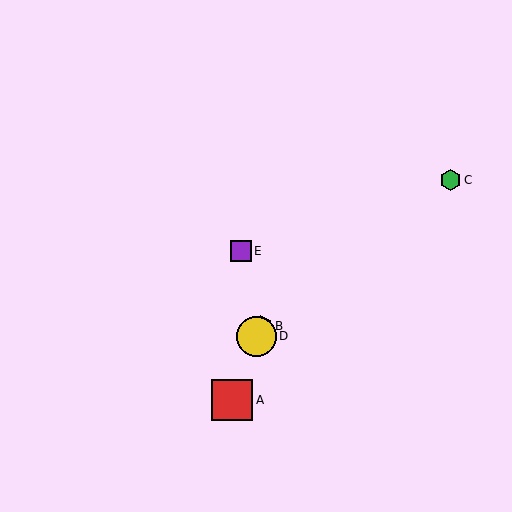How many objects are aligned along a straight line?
3 objects (A, B, D) are aligned along a straight line.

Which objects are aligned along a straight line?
Objects A, B, D are aligned along a straight line.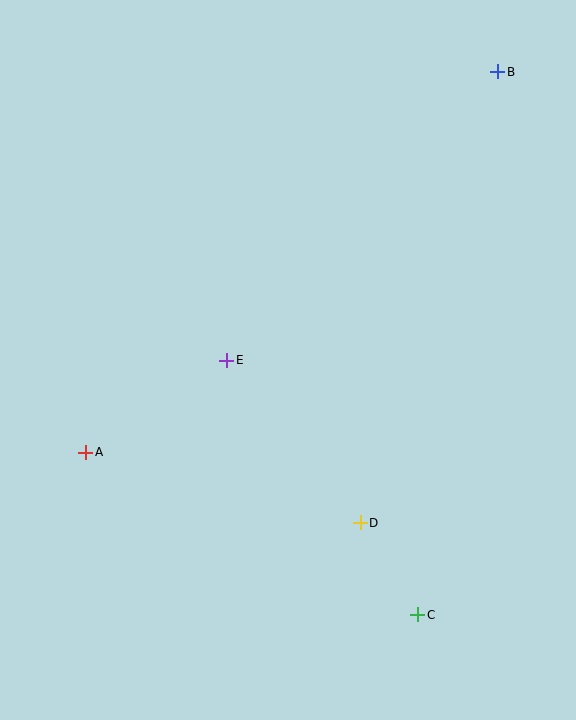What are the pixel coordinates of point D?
Point D is at (360, 523).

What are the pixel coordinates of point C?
Point C is at (417, 615).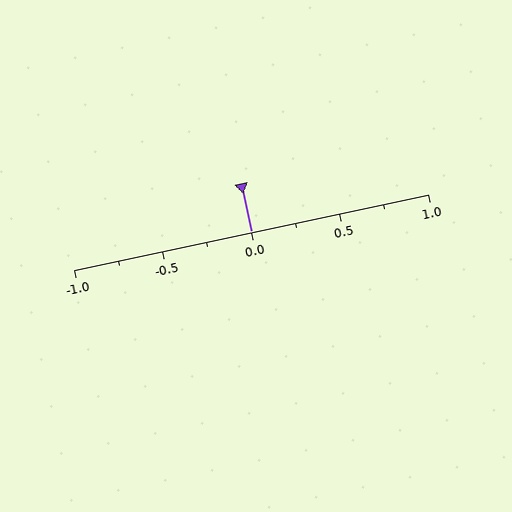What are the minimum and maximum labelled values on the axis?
The axis runs from -1.0 to 1.0.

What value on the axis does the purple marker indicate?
The marker indicates approximately 0.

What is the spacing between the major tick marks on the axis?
The major ticks are spaced 0.5 apart.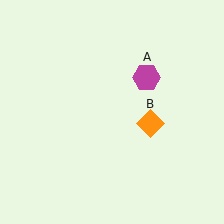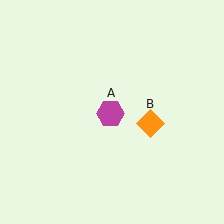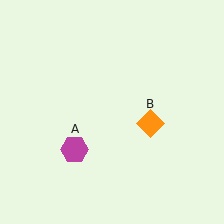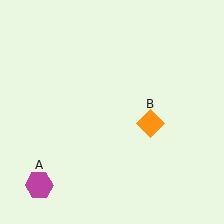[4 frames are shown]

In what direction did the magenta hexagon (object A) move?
The magenta hexagon (object A) moved down and to the left.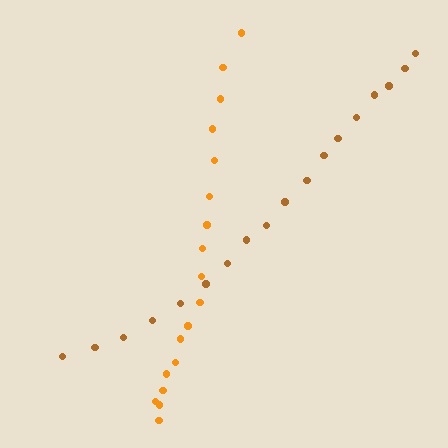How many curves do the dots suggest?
There are 2 distinct paths.